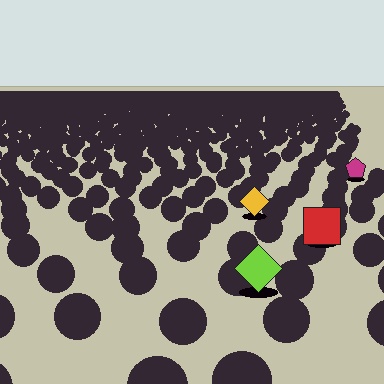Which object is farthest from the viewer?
The magenta pentagon is farthest from the viewer. It appears smaller and the ground texture around it is denser.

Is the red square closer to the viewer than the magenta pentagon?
Yes. The red square is closer — you can tell from the texture gradient: the ground texture is coarser near it.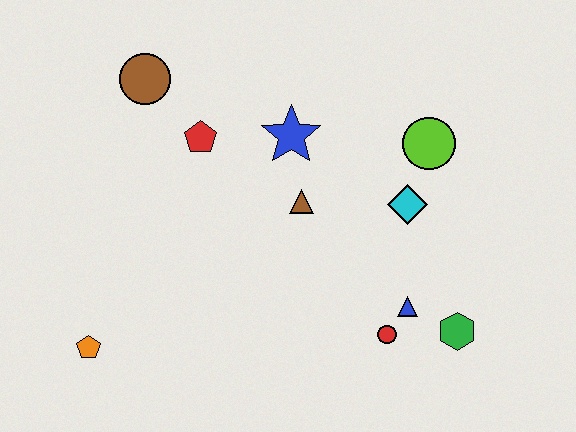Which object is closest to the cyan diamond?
The lime circle is closest to the cyan diamond.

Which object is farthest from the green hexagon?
The brown circle is farthest from the green hexagon.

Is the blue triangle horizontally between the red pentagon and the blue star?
No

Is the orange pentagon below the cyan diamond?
Yes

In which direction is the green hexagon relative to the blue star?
The green hexagon is below the blue star.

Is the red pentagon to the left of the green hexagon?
Yes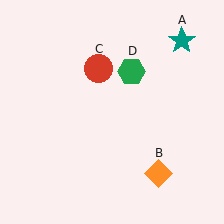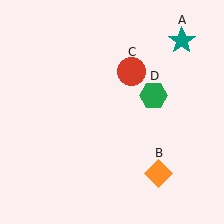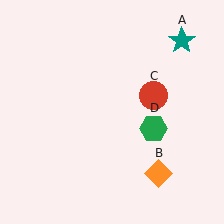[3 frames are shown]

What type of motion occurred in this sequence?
The red circle (object C), green hexagon (object D) rotated clockwise around the center of the scene.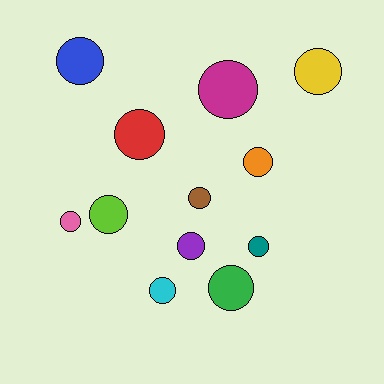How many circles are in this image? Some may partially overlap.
There are 12 circles.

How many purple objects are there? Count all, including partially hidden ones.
There is 1 purple object.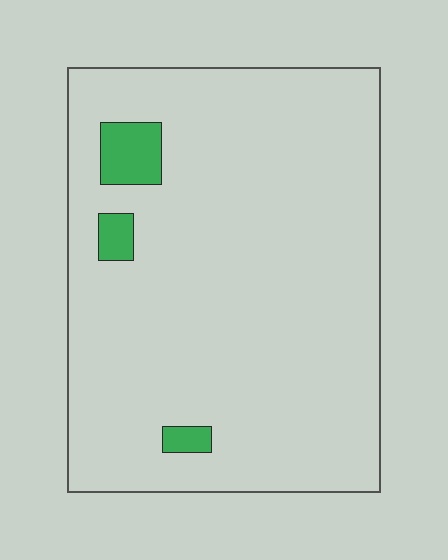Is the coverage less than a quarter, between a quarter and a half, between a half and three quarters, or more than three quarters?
Less than a quarter.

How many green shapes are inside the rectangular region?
3.